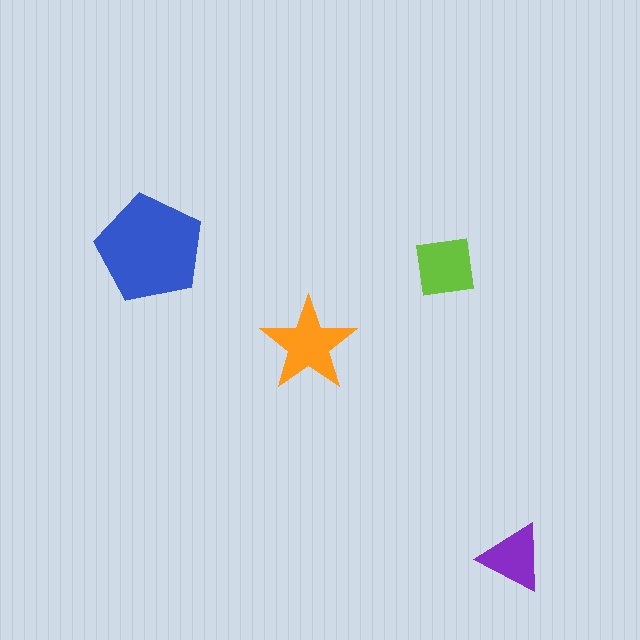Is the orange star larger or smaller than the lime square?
Larger.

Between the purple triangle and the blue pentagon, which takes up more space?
The blue pentagon.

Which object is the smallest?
The purple triangle.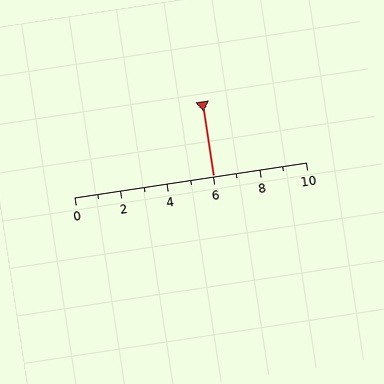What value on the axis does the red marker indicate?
The marker indicates approximately 6.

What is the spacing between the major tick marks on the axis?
The major ticks are spaced 2 apart.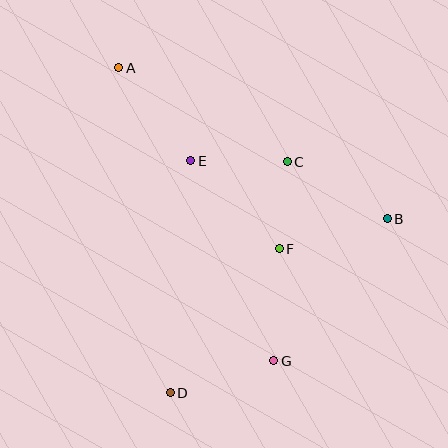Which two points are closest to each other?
Points C and F are closest to each other.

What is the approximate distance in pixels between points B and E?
The distance between B and E is approximately 205 pixels.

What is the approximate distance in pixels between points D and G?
The distance between D and G is approximately 108 pixels.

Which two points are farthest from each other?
Points A and G are farthest from each other.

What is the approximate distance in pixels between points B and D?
The distance between B and D is approximately 278 pixels.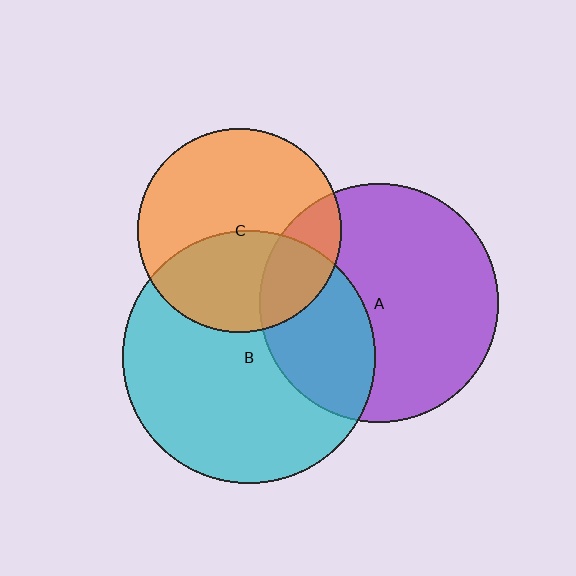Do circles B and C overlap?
Yes.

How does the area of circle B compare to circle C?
Approximately 1.5 times.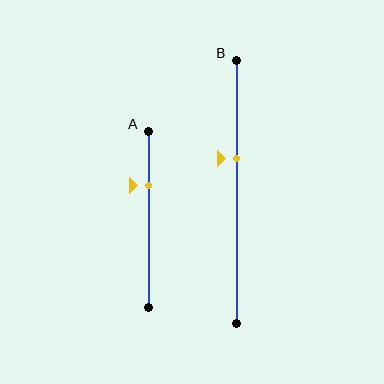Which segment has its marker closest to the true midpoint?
Segment B has its marker closest to the true midpoint.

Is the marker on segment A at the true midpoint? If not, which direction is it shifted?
No, the marker on segment A is shifted upward by about 19% of the segment length.